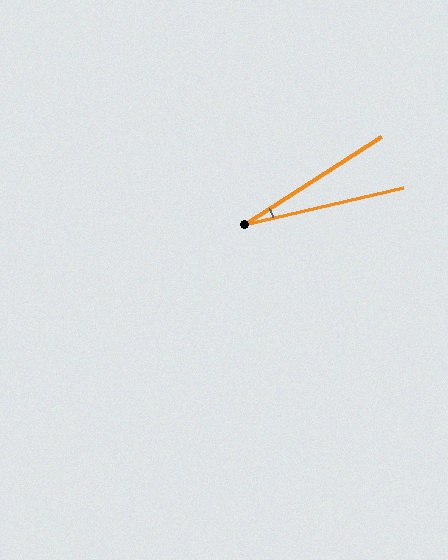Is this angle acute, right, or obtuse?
It is acute.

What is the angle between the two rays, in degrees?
Approximately 20 degrees.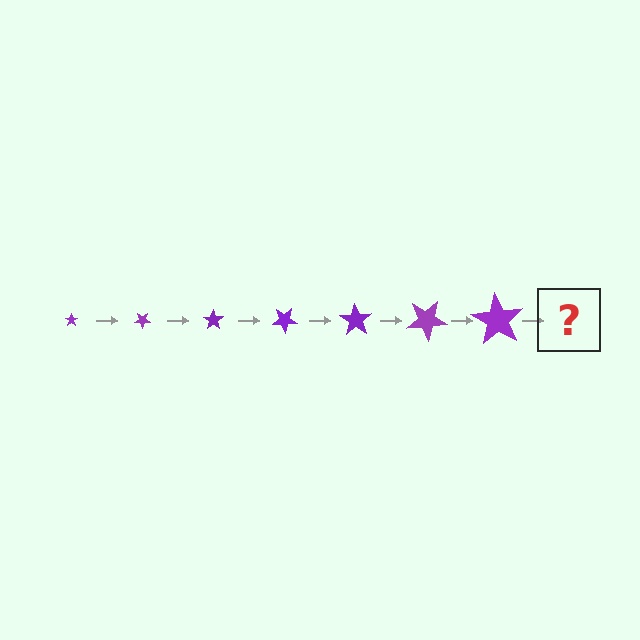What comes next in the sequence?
The next element should be a star, larger than the previous one and rotated 245 degrees from the start.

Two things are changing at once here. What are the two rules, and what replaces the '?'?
The two rules are that the star grows larger each step and it rotates 35 degrees each step. The '?' should be a star, larger than the previous one and rotated 245 degrees from the start.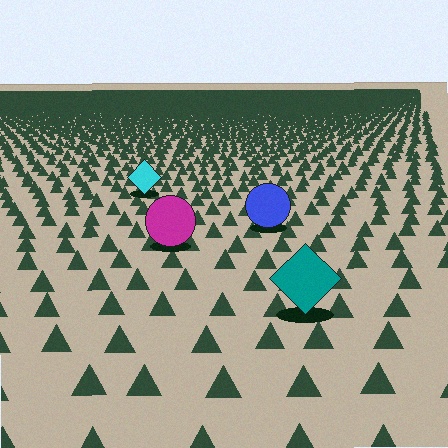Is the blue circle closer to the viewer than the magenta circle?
No. The magenta circle is closer — you can tell from the texture gradient: the ground texture is coarser near it.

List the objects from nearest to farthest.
From nearest to farthest: the teal diamond, the magenta circle, the blue circle, the cyan diamond.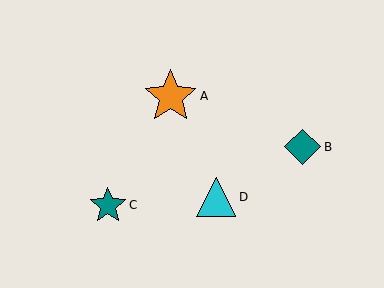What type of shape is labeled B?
Shape B is a teal diamond.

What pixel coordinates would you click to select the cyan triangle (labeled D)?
Click at (216, 197) to select the cyan triangle D.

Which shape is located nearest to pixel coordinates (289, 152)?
The teal diamond (labeled B) at (303, 147) is nearest to that location.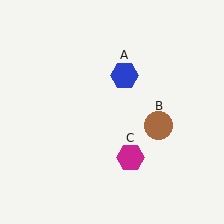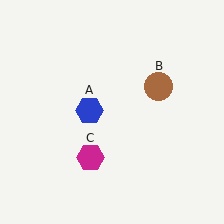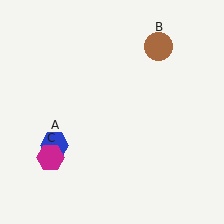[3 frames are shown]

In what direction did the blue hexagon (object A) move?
The blue hexagon (object A) moved down and to the left.